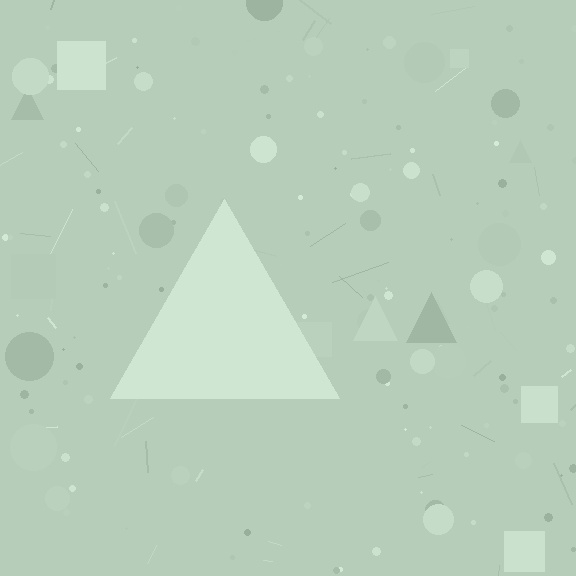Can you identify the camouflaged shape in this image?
The camouflaged shape is a triangle.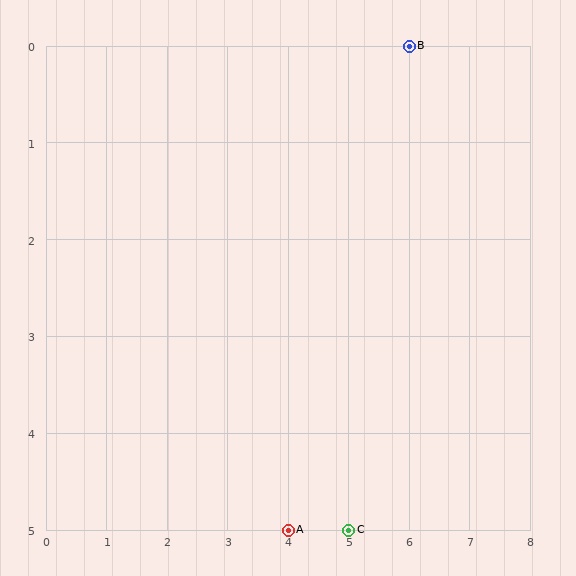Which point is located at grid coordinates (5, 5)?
Point C is at (5, 5).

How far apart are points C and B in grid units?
Points C and B are 1 column and 5 rows apart (about 5.1 grid units diagonally).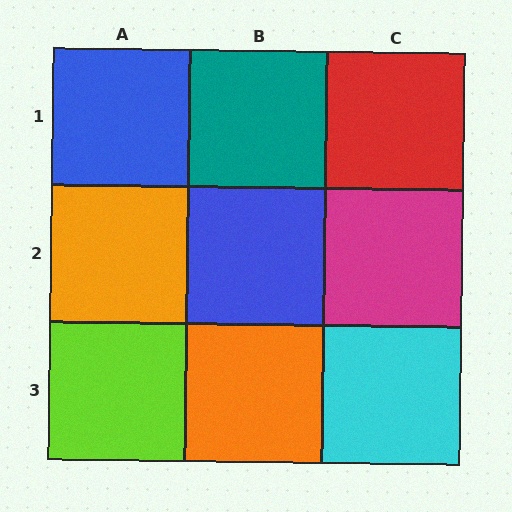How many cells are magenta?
1 cell is magenta.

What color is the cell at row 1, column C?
Red.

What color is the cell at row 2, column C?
Magenta.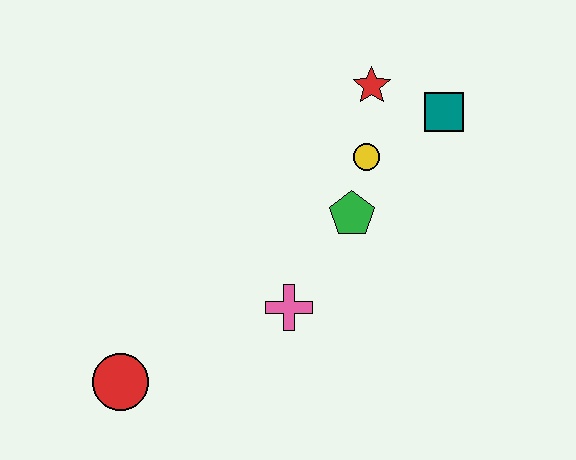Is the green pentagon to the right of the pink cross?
Yes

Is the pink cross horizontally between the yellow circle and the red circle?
Yes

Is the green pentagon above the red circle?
Yes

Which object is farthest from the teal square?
The red circle is farthest from the teal square.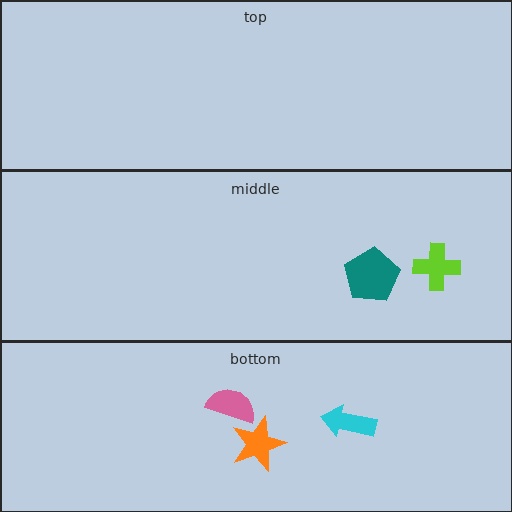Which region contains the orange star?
The bottom region.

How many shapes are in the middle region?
2.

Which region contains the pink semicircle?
The bottom region.